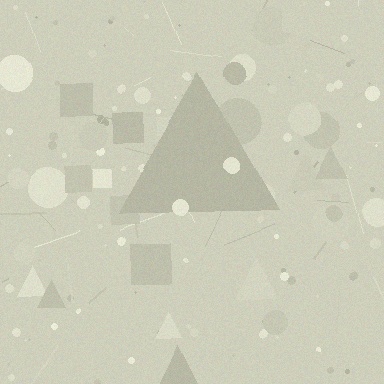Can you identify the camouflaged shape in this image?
The camouflaged shape is a triangle.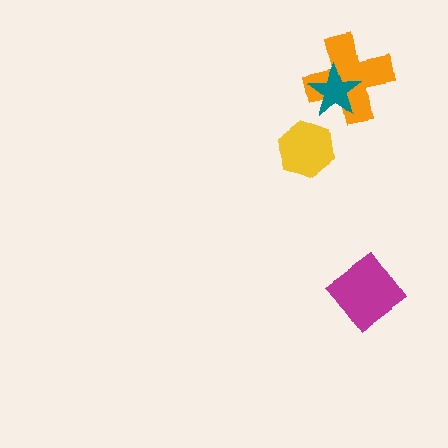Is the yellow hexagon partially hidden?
No, no other shape covers it.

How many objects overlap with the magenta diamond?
0 objects overlap with the magenta diamond.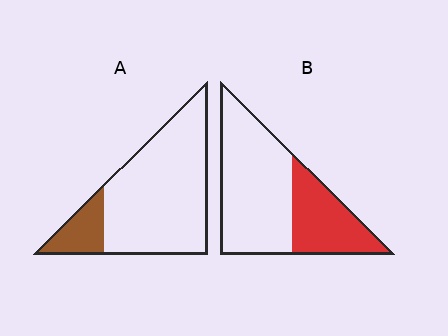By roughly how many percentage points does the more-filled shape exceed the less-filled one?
By roughly 20 percentage points (B over A).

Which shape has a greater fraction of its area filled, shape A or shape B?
Shape B.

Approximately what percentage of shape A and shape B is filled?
A is approximately 15% and B is approximately 35%.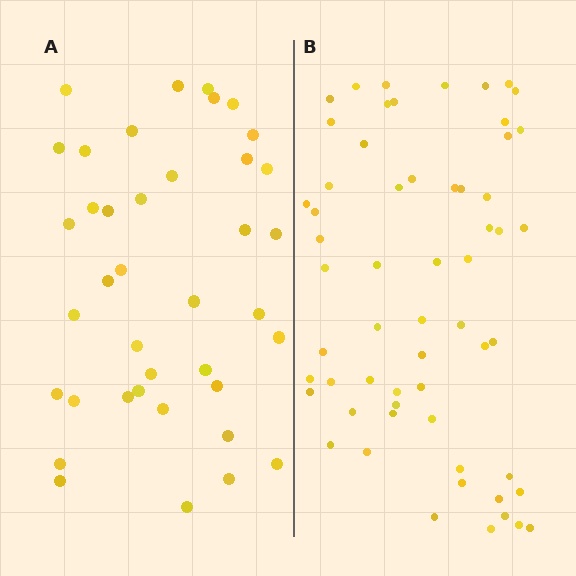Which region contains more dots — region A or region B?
Region B (the right region) has more dots.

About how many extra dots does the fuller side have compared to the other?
Region B has approximately 20 more dots than region A.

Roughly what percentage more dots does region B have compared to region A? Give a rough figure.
About 50% more.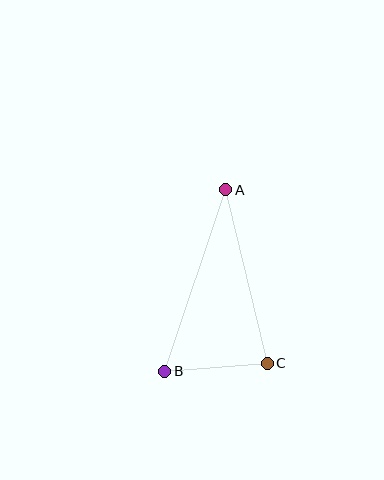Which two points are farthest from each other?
Points A and B are farthest from each other.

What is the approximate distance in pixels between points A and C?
The distance between A and C is approximately 178 pixels.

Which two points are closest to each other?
Points B and C are closest to each other.